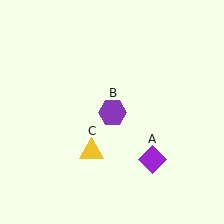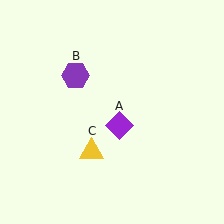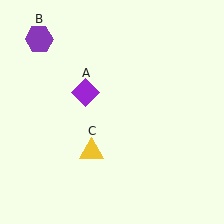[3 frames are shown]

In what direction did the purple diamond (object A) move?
The purple diamond (object A) moved up and to the left.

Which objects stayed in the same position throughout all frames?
Yellow triangle (object C) remained stationary.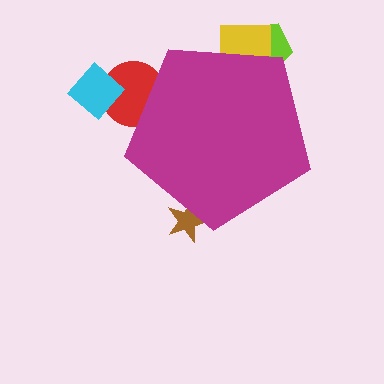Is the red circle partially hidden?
Yes, the red circle is partially hidden behind the magenta pentagon.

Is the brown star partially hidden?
Yes, the brown star is partially hidden behind the magenta pentagon.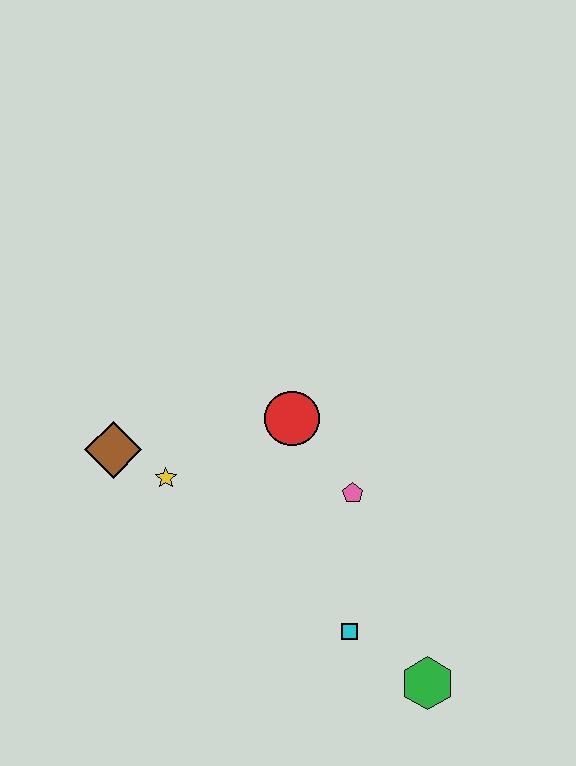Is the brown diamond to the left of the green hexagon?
Yes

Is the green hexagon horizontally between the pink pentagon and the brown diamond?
No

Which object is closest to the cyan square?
The green hexagon is closest to the cyan square.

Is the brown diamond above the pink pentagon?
Yes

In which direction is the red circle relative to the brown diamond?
The red circle is to the right of the brown diamond.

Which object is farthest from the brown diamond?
The green hexagon is farthest from the brown diamond.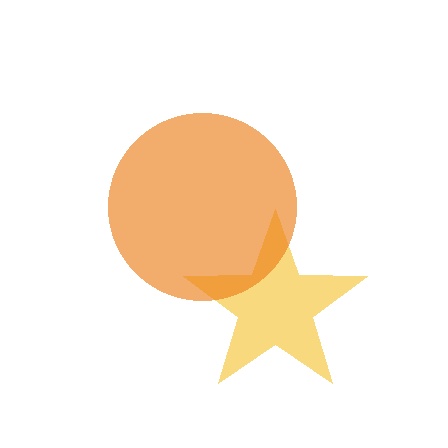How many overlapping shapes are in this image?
There are 2 overlapping shapes in the image.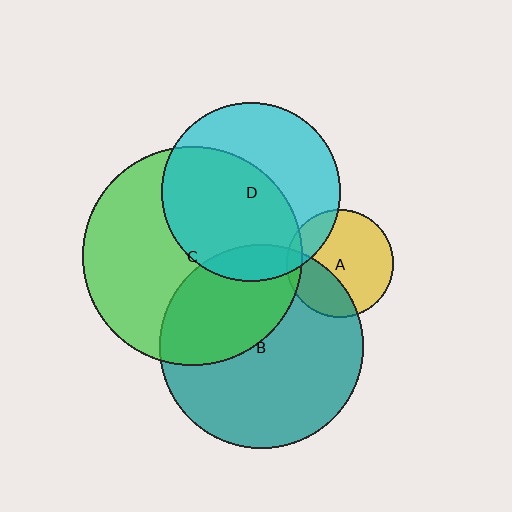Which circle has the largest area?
Circle C (green).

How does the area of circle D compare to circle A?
Approximately 2.8 times.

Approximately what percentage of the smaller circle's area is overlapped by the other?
Approximately 40%.